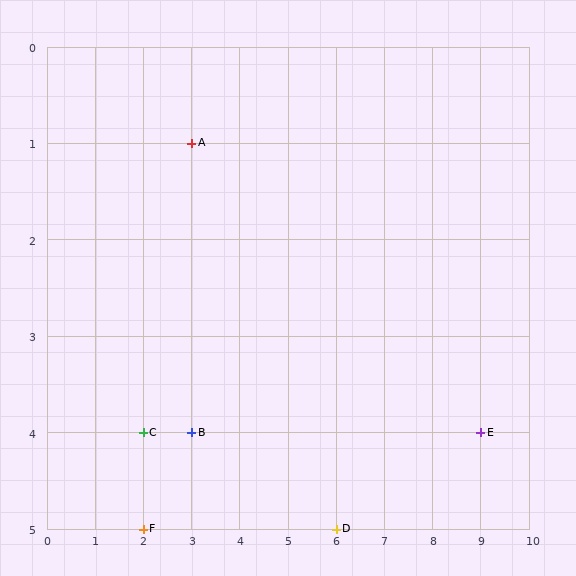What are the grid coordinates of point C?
Point C is at grid coordinates (2, 4).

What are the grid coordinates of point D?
Point D is at grid coordinates (6, 5).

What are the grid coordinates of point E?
Point E is at grid coordinates (9, 4).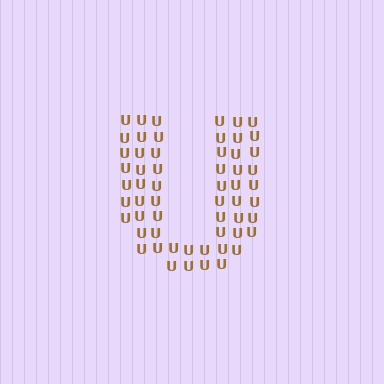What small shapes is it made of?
It is made of small letter U's.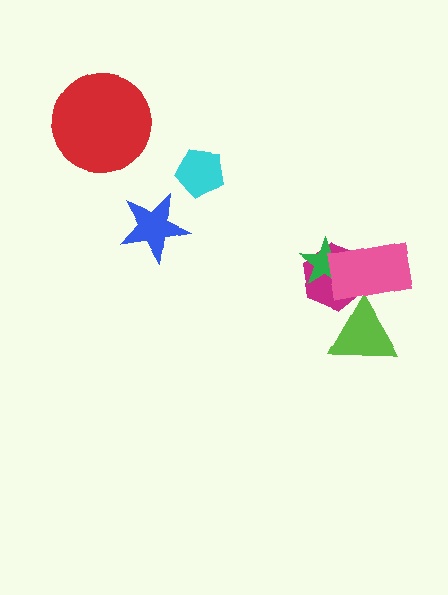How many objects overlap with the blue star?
0 objects overlap with the blue star.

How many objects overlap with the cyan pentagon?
0 objects overlap with the cyan pentagon.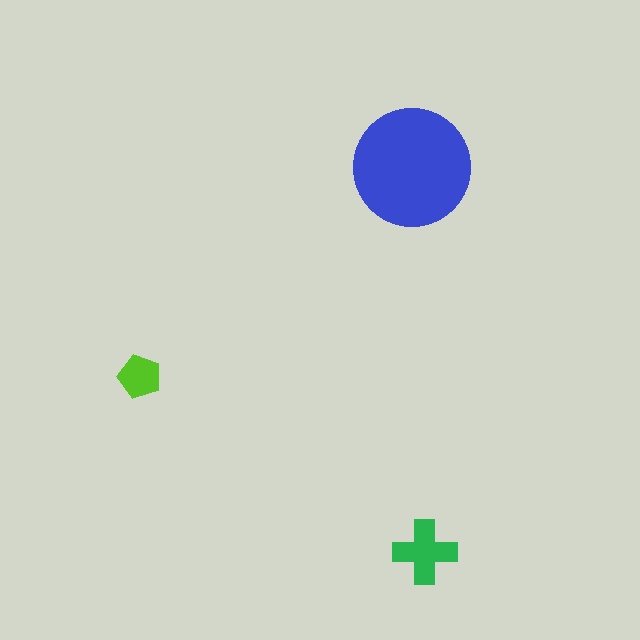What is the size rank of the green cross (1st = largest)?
2nd.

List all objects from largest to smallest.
The blue circle, the green cross, the lime pentagon.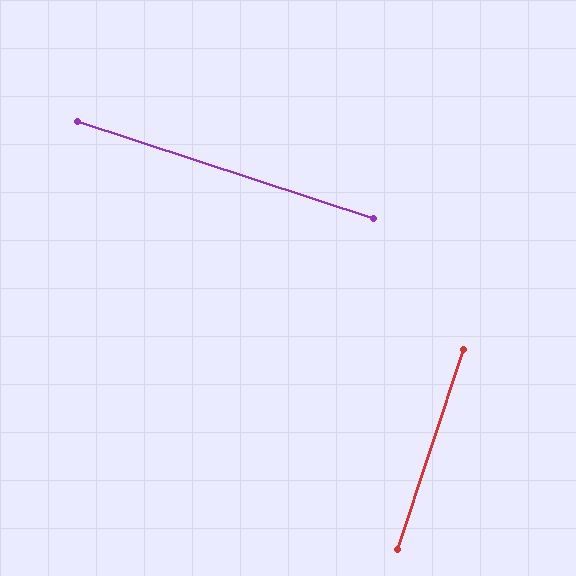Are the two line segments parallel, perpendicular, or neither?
Perpendicular — they meet at approximately 90°.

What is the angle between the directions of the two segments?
Approximately 90 degrees.